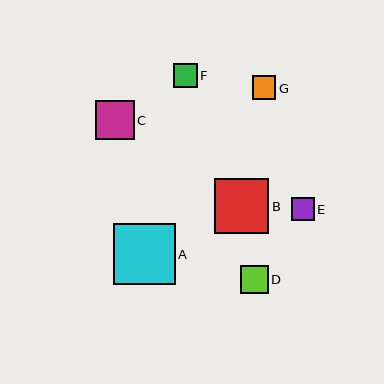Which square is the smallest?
Square E is the smallest with a size of approximately 22 pixels.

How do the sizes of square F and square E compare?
Square F and square E are approximately the same size.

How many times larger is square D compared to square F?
Square D is approximately 1.2 times the size of square F.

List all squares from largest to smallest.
From largest to smallest: A, B, C, D, G, F, E.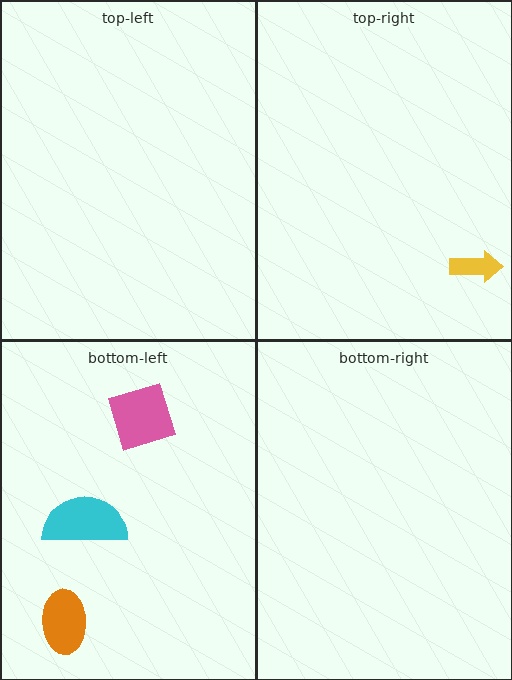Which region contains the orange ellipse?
The bottom-left region.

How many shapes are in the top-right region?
1.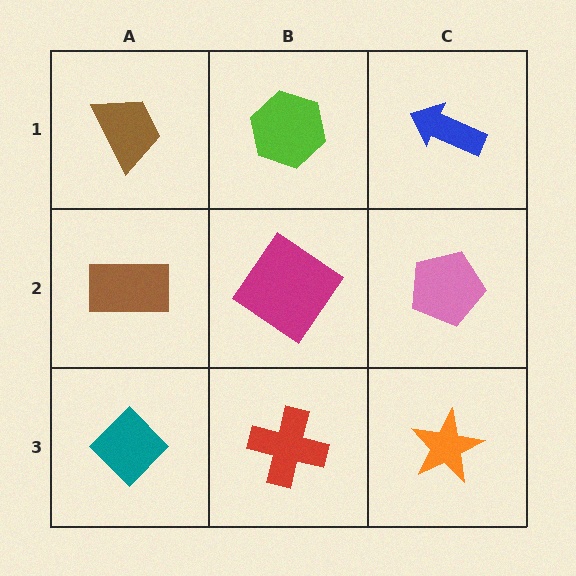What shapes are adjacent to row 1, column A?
A brown rectangle (row 2, column A), a lime hexagon (row 1, column B).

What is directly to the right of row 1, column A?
A lime hexagon.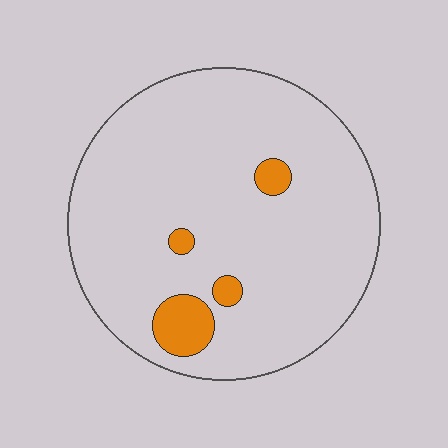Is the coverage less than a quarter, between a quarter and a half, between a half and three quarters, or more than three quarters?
Less than a quarter.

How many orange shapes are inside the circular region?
4.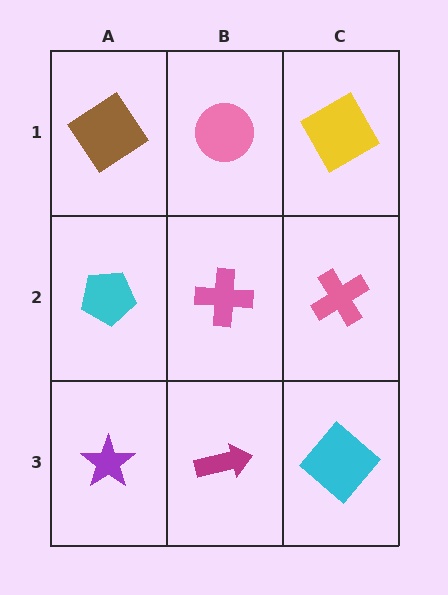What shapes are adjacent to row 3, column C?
A pink cross (row 2, column C), a magenta arrow (row 3, column B).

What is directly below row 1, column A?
A cyan pentagon.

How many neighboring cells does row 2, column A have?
3.